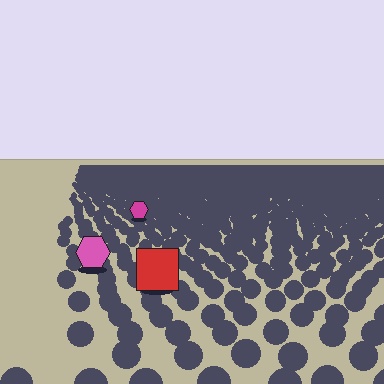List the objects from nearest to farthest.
From nearest to farthest: the red square, the pink hexagon, the magenta hexagon.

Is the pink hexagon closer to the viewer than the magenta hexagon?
Yes. The pink hexagon is closer — you can tell from the texture gradient: the ground texture is coarser near it.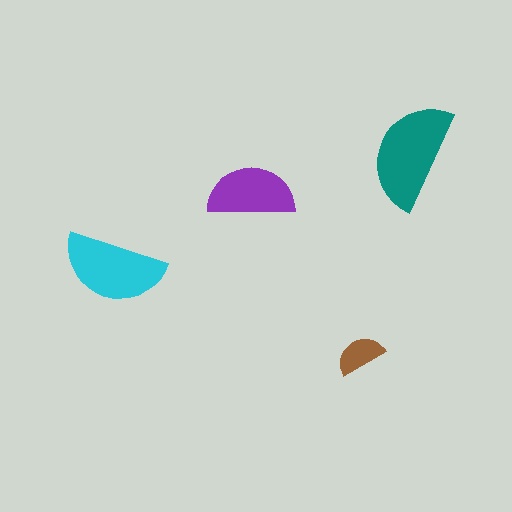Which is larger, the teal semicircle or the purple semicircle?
The teal one.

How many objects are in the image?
There are 4 objects in the image.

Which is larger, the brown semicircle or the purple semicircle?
The purple one.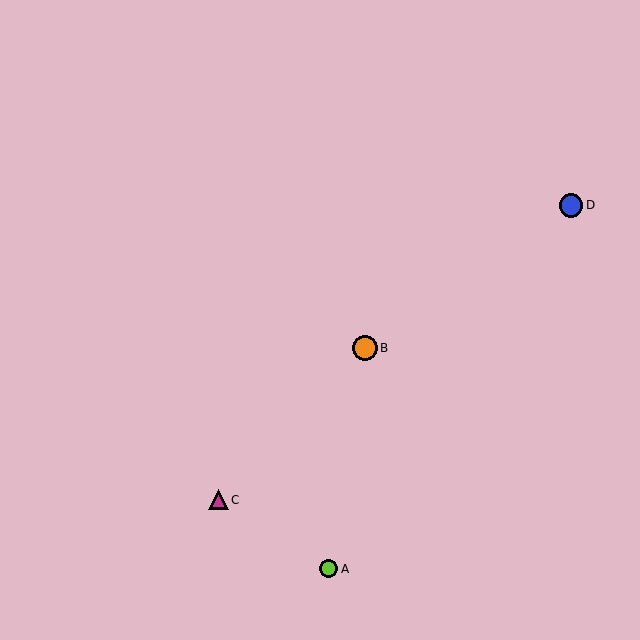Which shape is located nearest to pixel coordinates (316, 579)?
The lime circle (labeled A) at (329, 569) is nearest to that location.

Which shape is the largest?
The orange circle (labeled B) is the largest.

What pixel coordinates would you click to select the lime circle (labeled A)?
Click at (329, 569) to select the lime circle A.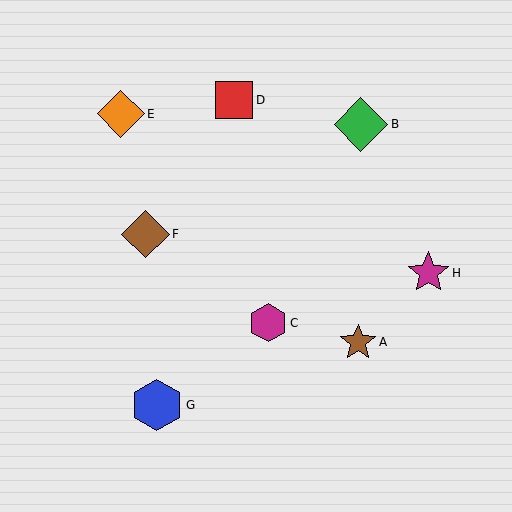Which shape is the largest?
The green diamond (labeled B) is the largest.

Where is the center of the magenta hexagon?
The center of the magenta hexagon is at (268, 323).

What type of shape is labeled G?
Shape G is a blue hexagon.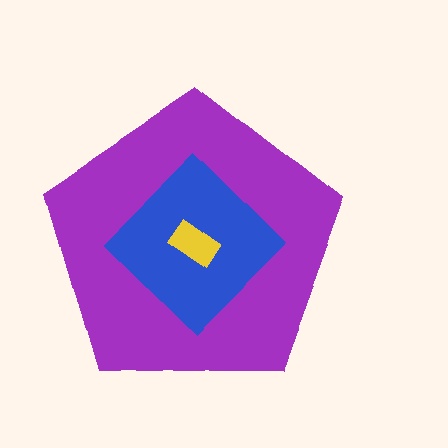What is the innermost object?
The yellow rectangle.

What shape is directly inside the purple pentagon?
The blue diamond.